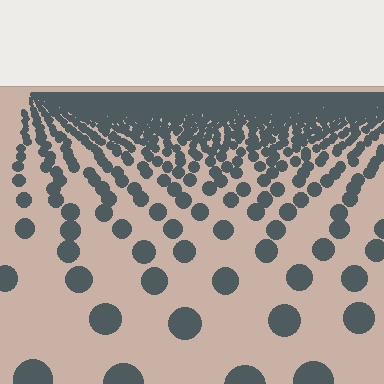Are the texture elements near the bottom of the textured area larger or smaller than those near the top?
Larger. Near the bottom, elements are closer to the viewer and appear at a bigger on-screen size.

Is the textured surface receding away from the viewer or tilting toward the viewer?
The surface is receding away from the viewer. Texture elements get smaller and denser toward the top.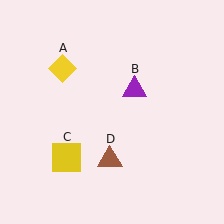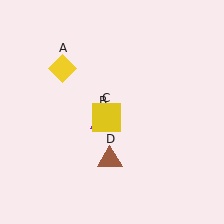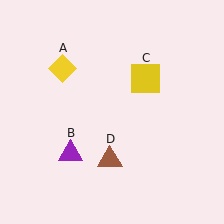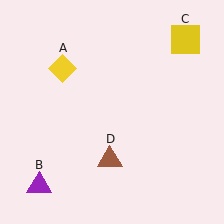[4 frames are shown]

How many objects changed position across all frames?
2 objects changed position: purple triangle (object B), yellow square (object C).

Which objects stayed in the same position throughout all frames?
Yellow diamond (object A) and brown triangle (object D) remained stationary.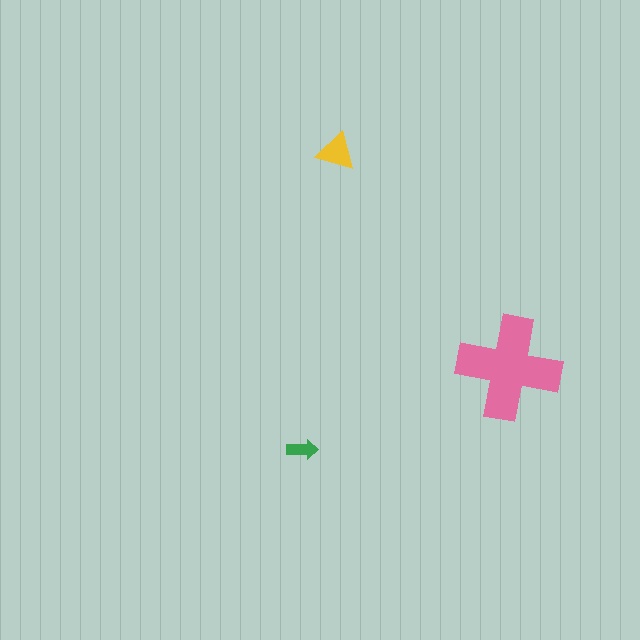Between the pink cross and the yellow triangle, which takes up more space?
The pink cross.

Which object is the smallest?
The green arrow.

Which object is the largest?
The pink cross.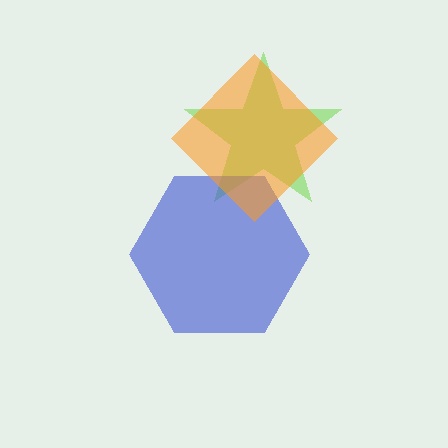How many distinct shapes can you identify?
There are 3 distinct shapes: a lime star, a blue hexagon, an orange diamond.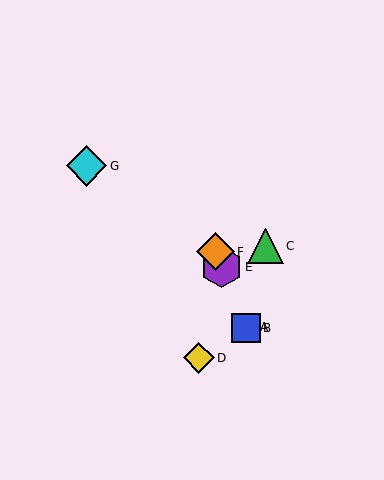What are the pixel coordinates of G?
Object G is at (87, 166).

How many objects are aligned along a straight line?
4 objects (A, B, E, F) are aligned along a straight line.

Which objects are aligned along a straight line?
Objects A, B, E, F are aligned along a straight line.